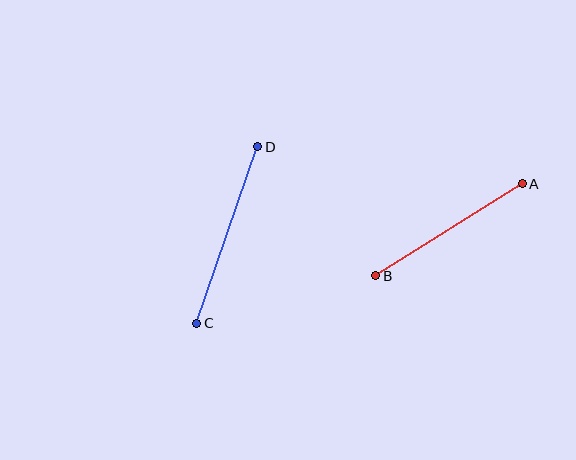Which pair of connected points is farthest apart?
Points C and D are farthest apart.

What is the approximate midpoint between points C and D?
The midpoint is at approximately (227, 235) pixels.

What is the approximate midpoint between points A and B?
The midpoint is at approximately (449, 230) pixels.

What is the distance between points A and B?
The distance is approximately 173 pixels.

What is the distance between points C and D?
The distance is approximately 187 pixels.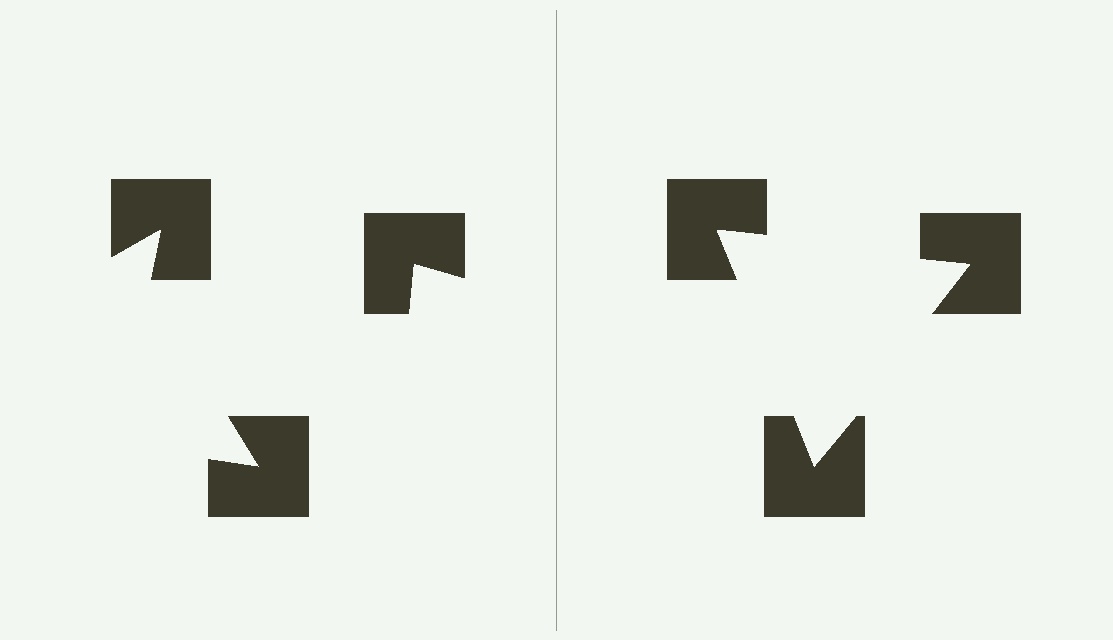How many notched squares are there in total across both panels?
6 — 3 on each side.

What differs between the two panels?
The notched squares are positioned identically on both sides; only the wedge orientations differ. On the right they align to a triangle; on the left they are misaligned.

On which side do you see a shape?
An illusory triangle appears on the right side. On the left side the wedge cuts are rotated, so no coherent shape forms.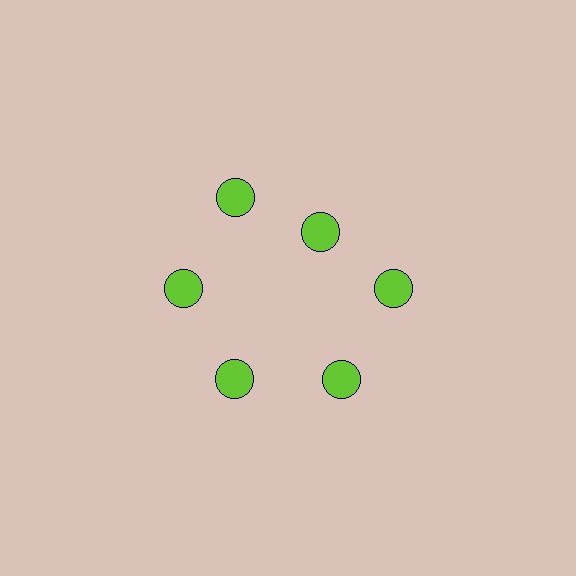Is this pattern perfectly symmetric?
No. The 6 lime circles are arranged in a ring, but one element near the 1 o'clock position is pulled inward toward the center, breaking the 6-fold rotational symmetry.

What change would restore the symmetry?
The symmetry would be restored by moving it outward, back onto the ring so that all 6 circles sit at equal angles and equal distance from the center.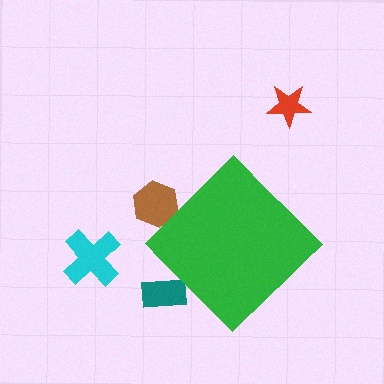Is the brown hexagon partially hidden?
Yes, the brown hexagon is partially hidden behind the green diamond.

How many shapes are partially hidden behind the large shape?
2 shapes are partially hidden.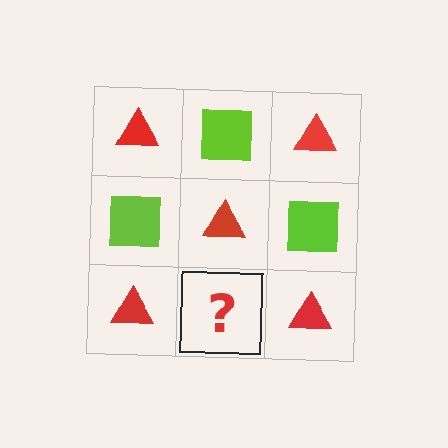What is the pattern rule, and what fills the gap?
The rule is that it alternates red triangle and lime square in a checkerboard pattern. The gap should be filled with a lime square.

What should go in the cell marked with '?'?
The missing cell should contain a lime square.